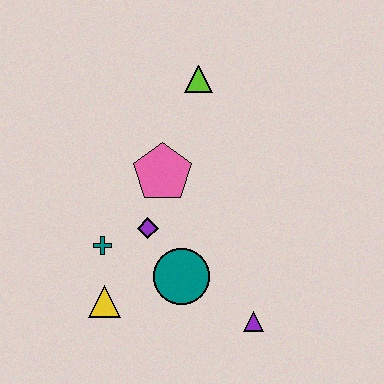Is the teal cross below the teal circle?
No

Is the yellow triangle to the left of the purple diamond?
Yes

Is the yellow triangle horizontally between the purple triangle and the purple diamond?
No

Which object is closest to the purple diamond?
The teal cross is closest to the purple diamond.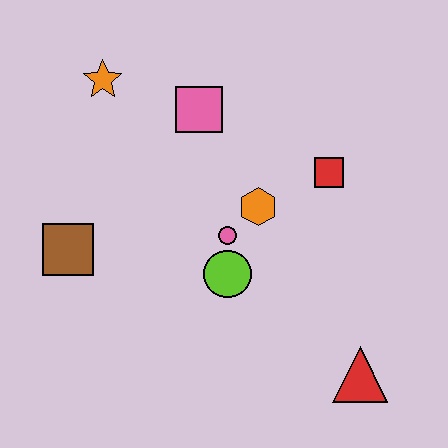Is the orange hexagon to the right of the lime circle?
Yes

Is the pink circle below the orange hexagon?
Yes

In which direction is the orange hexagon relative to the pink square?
The orange hexagon is below the pink square.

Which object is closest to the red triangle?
The lime circle is closest to the red triangle.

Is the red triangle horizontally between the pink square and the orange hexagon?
No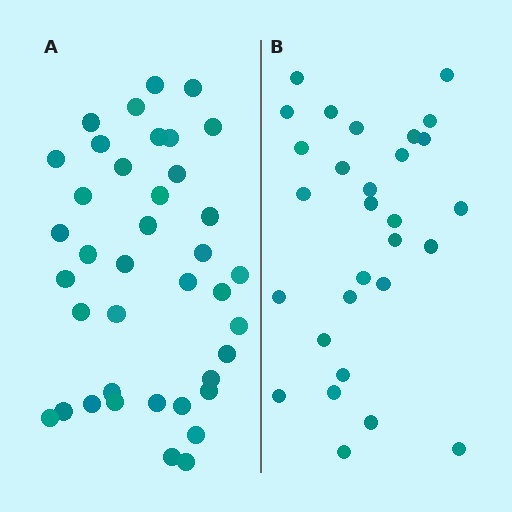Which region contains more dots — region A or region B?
Region A (the left region) has more dots.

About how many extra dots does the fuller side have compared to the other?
Region A has roughly 10 or so more dots than region B.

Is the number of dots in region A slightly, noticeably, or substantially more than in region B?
Region A has noticeably more, but not dramatically so. The ratio is roughly 1.3 to 1.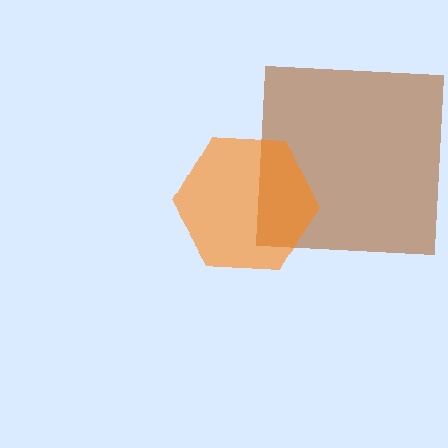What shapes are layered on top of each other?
The layered shapes are: a brown square, an orange hexagon.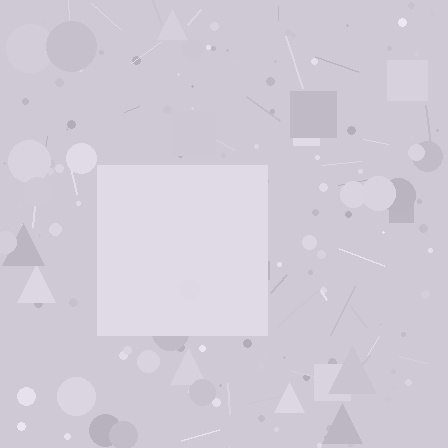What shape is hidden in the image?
A square is hidden in the image.